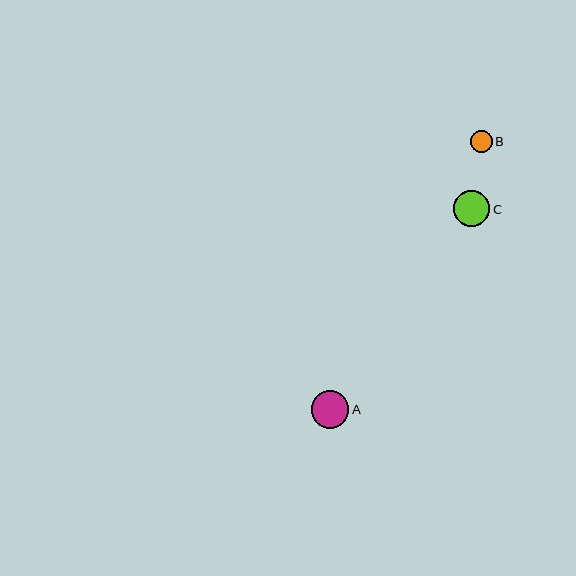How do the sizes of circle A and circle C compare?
Circle A and circle C are approximately the same size.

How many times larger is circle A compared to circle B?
Circle A is approximately 1.7 times the size of circle B.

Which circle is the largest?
Circle A is the largest with a size of approximately 37 pixels.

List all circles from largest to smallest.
From largest to smallest: A, C, B.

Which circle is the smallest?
Circle B is the smallest with a size of approximately 22 pixels.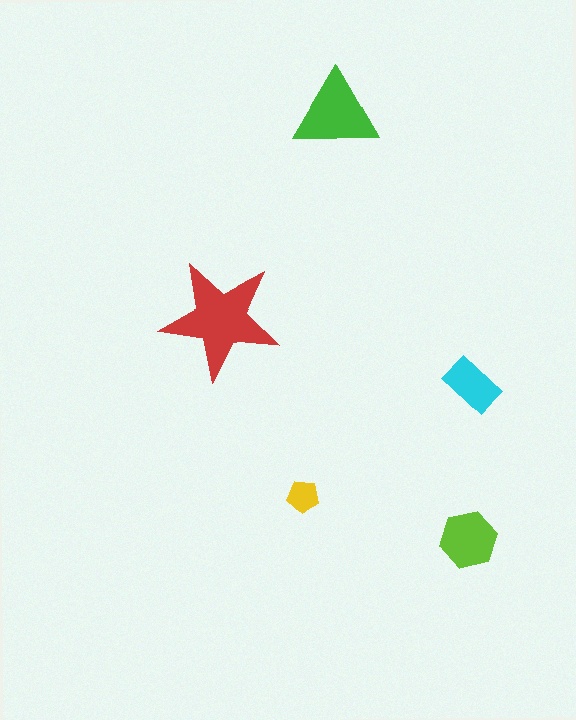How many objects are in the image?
There are 5 objects in the image.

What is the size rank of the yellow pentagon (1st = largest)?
5th.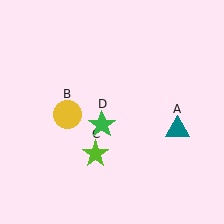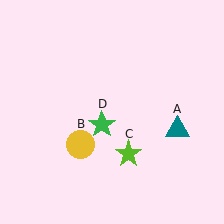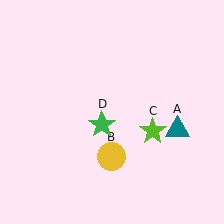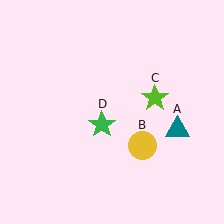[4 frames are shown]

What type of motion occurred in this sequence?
The yellow circle (object B), lime star (object C) rotated counterclockwise around the center of the scene.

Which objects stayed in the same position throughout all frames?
Teal triangle (object A) and green star (object D) remained stationary.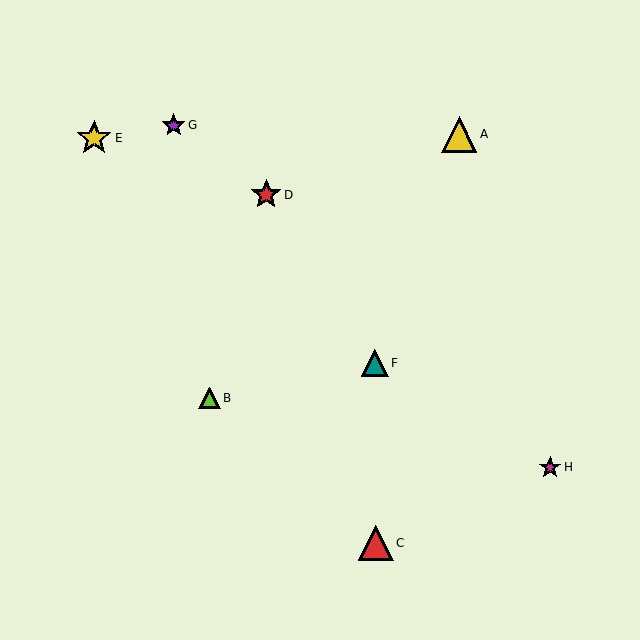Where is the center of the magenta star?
The center of the magenta star is at (550, 467).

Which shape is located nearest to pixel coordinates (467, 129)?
The yellow triangle (labeled A) at (459, 134) is nearest to that location.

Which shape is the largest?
The yellow triangle (labeled A) is the largest.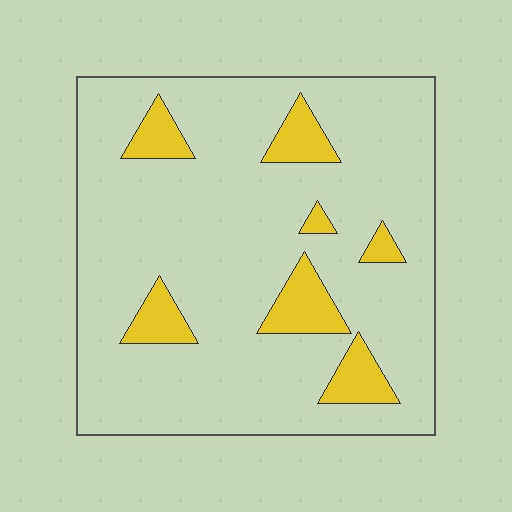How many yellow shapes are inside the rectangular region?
7.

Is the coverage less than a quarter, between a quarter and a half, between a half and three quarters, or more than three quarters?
Less than a quarter.